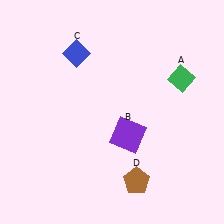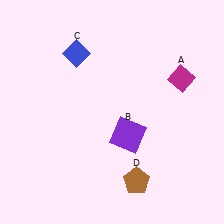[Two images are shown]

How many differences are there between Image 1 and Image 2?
There is 1 difference between the two images.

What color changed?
The diamond (A) changed from green in Image 1 to magenta in Image 2.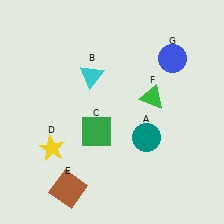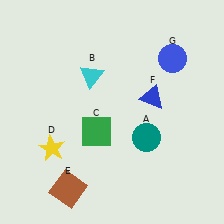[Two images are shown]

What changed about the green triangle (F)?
In Image 1, F is green. In Image 2, it changed to blue.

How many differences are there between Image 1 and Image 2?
There is 1 difference between the two images.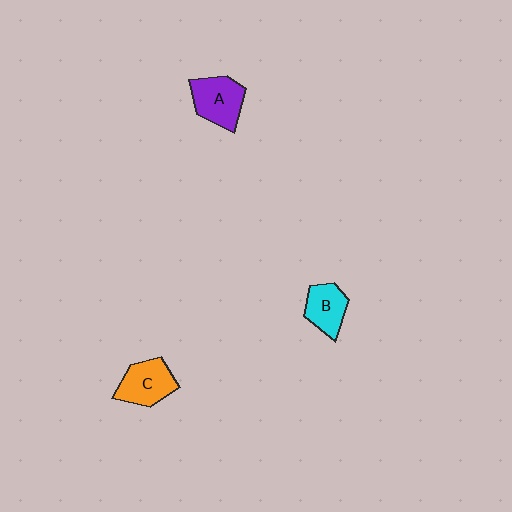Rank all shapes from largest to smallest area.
From largest to smallest: A (purple), C (orange), B (cyan).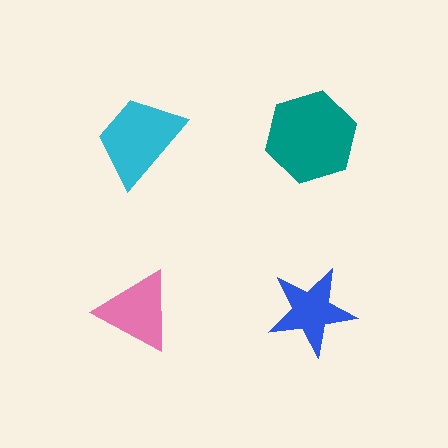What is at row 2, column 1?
A pink triangle.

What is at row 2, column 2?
A blue star.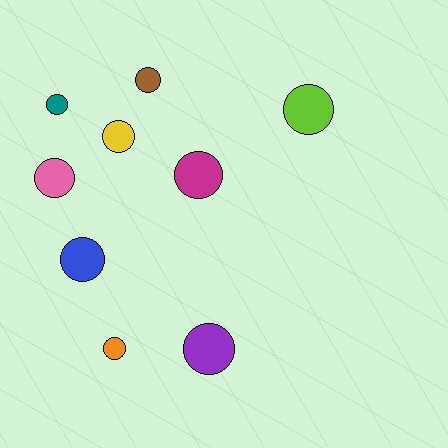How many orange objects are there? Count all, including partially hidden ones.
There is 1 orange object.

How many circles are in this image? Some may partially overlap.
There are 9 circles.